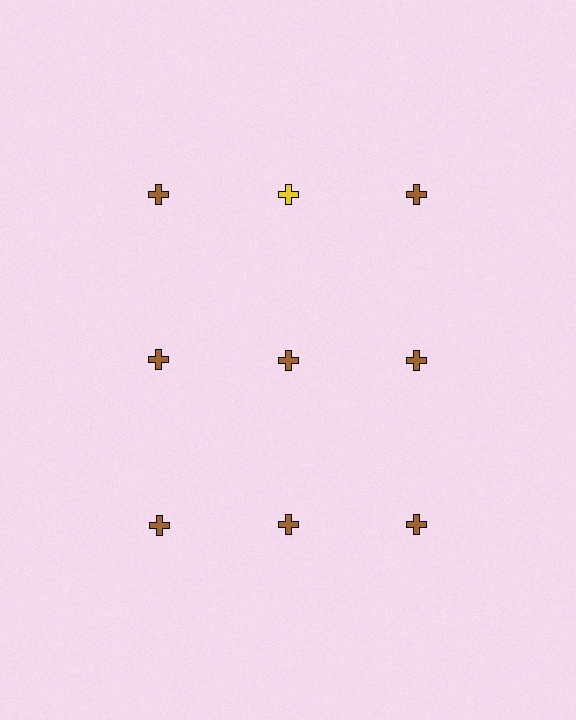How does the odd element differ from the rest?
It has a different color: yellow instead of brown.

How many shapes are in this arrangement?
There are 9 shapes arranged in a grid pattern.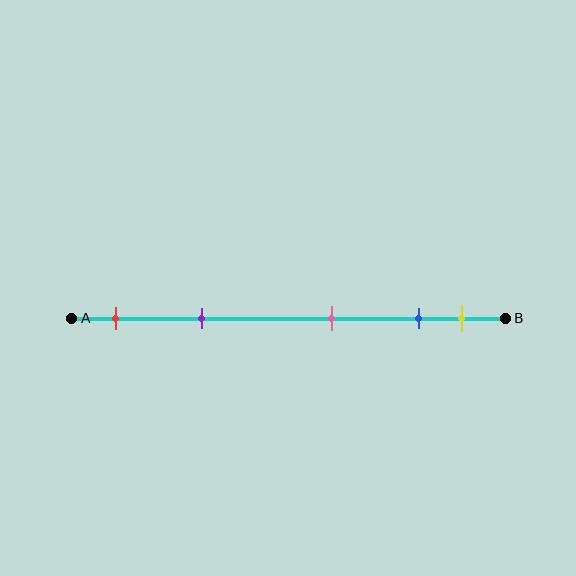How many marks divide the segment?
There are 5 marks dividing the segment.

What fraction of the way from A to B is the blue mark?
The blue mark is approximately 80% (0.8) of the way from A to B.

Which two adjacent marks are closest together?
The blue and yellow marks are the closest adjacent pair.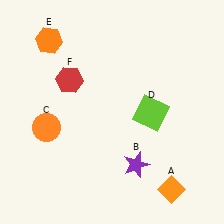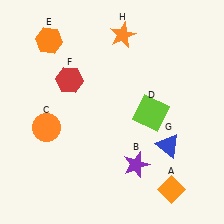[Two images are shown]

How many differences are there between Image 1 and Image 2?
There are 2 differences between the two images.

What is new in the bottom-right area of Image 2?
A blue triangle (G) was added in the bottom-right area of Image 2.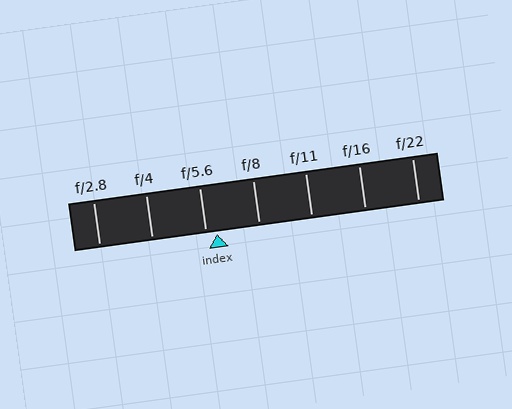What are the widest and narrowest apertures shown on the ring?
The widest aperture shown is f/2.8 and the narrowest is f/22.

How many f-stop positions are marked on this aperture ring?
There are 7 f-stop positions marked.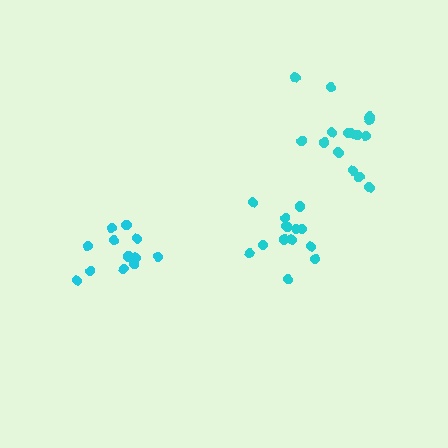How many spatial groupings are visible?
There are 3 spatial groupings.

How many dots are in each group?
Group 1: 14 dots, Group 2: 12 dots, Group 3: 17 dots (43 total).